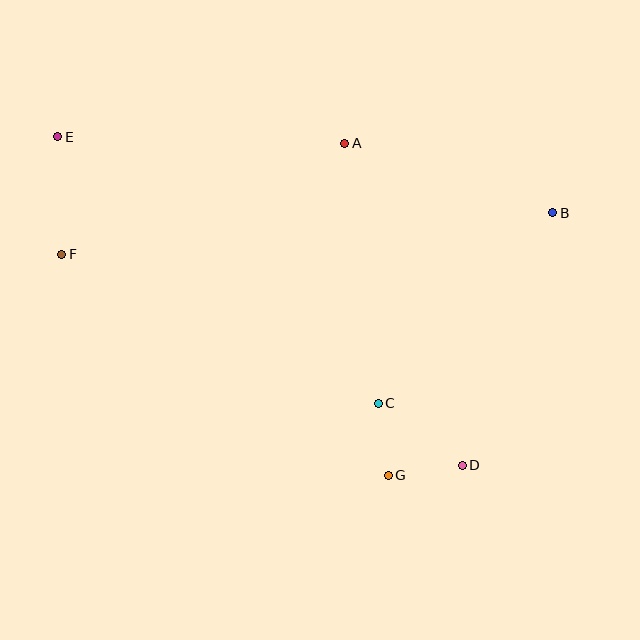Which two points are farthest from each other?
Points D and E are farthest from each other.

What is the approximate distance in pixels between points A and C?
The distance between A and C is approximately 262 pixels.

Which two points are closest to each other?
Points C and G are closest to each other.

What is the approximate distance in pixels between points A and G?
The distance between A and G is approximately 334 pixels.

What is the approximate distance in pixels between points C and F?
The distance between C and F is approximately 350 pixels.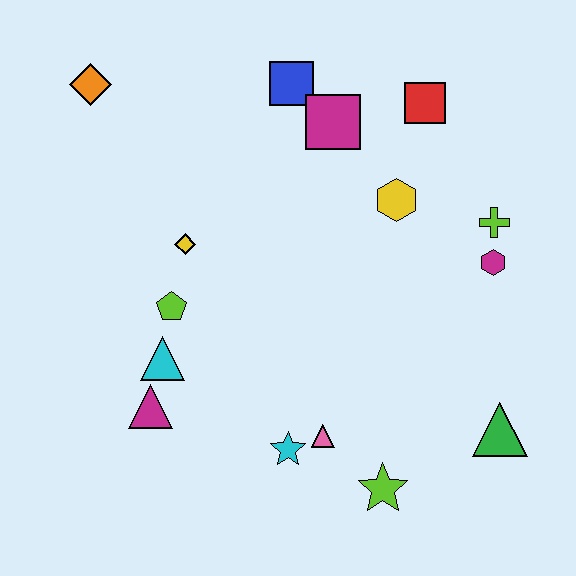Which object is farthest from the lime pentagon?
The green triangle is farthest from the lime pentagon.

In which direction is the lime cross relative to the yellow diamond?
The lime cross is to the right of the yellow diamond.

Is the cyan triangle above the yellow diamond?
No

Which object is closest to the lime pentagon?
The cyan triangle is closest to the lime pentagon.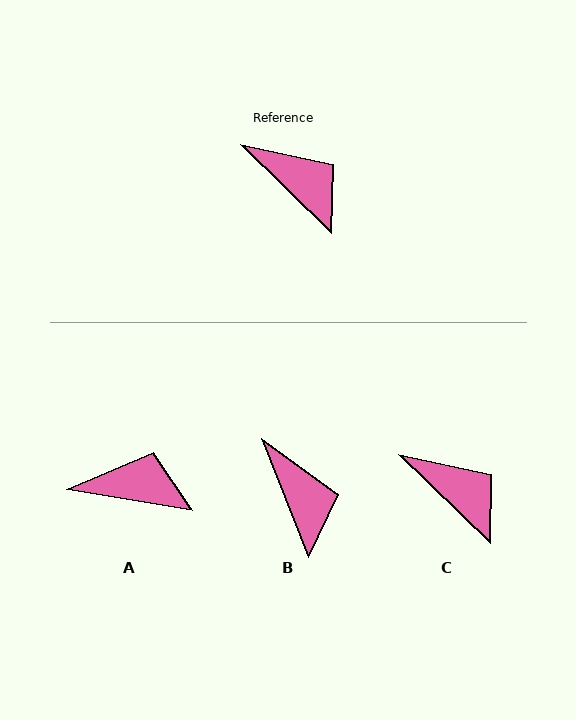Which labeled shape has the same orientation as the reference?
C.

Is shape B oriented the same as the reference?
No, it is off by about 24 degrees.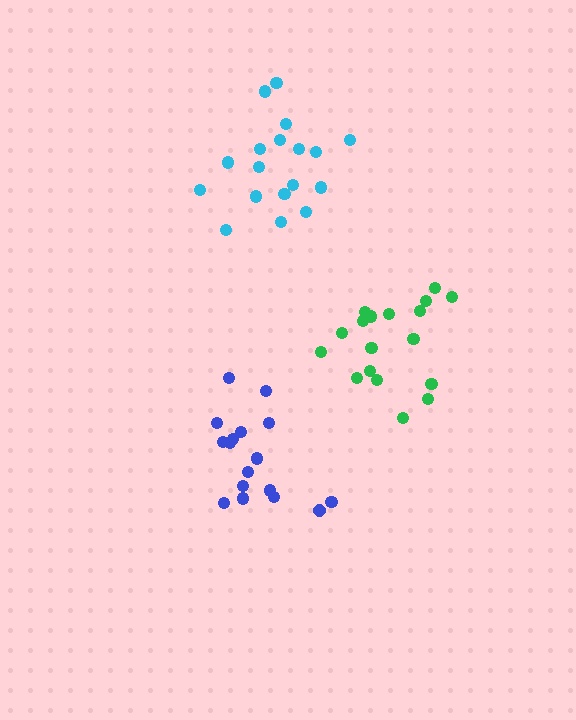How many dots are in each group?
Group 1: 18 dots, Group 2: 18 dots, Group 3: 17 dots (53 total).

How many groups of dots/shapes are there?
There are 3 groups.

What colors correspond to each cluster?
The clusters are colored: green, cyan, blue.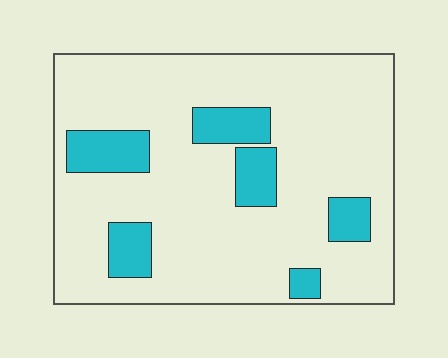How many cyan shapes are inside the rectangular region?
6.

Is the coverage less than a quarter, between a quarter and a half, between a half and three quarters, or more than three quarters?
Less than a quarter.